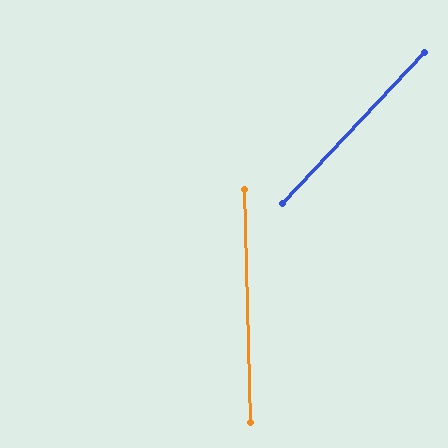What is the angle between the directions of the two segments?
Approximately 45 degrees.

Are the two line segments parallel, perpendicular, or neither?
Neither parallel nor perpendicular — they differ by about 45°.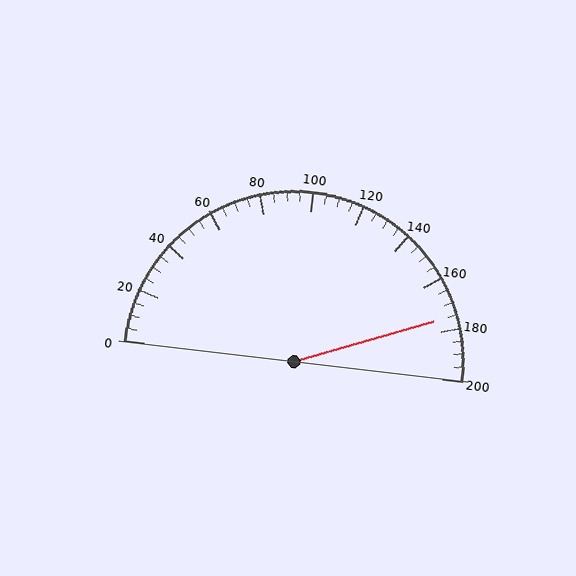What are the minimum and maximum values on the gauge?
The gauge ranges from 0 to 200.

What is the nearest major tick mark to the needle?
The nearest major tick mark is 180.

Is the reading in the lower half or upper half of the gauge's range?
The reading is in the upper half of the range (0 to 200).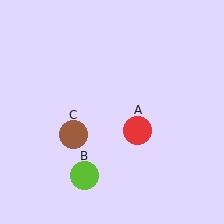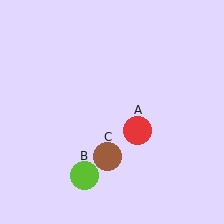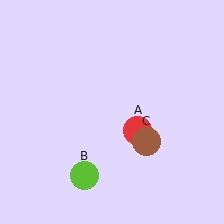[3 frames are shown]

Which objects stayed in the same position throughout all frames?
Red circle (object A) and lime circle (object B) remained stationary.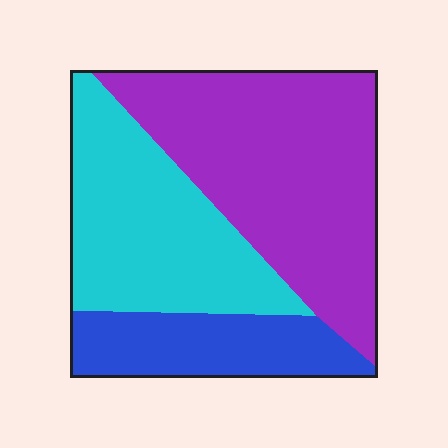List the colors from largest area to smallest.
From largest to smallest: purple, cyan, blue.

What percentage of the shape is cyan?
Cyan takes up between a quarter and a half of the shape.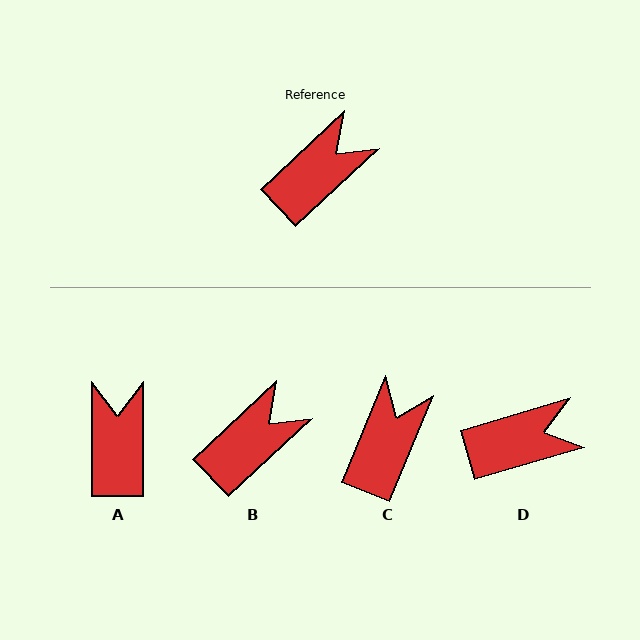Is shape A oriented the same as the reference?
No, it is off by about 47 degrees.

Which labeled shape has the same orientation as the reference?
B.